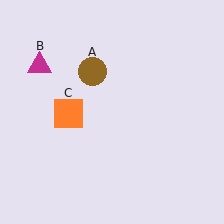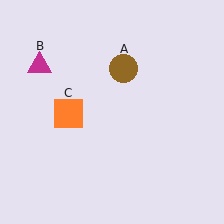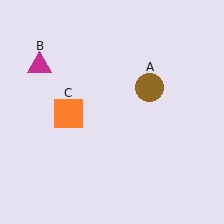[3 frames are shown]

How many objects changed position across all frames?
1 object changed position: brown circle (object A).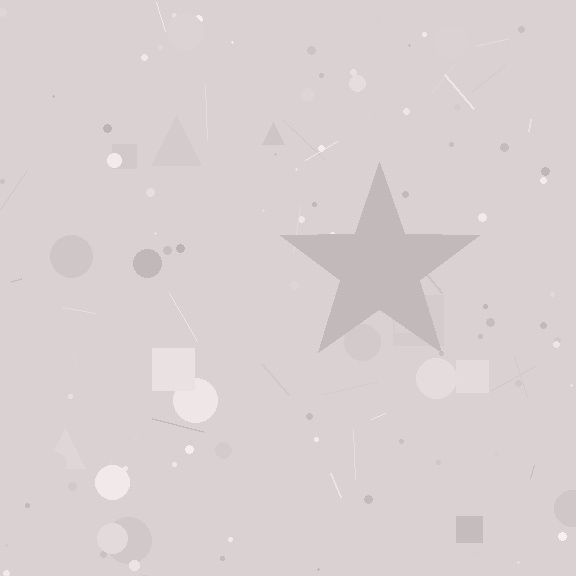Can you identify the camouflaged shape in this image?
The camouflaged shape is a star.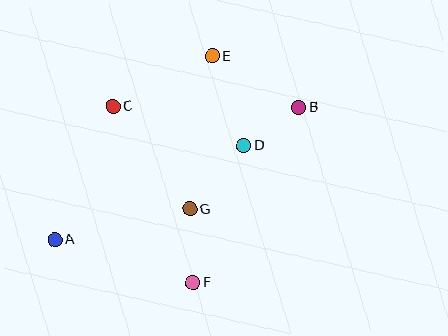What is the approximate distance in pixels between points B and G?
The distance between B and G is approximately 149 pixels.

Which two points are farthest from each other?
Points A and B are farthest from each other.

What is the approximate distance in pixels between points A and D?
The distance between A and D is approximately 211 pixels.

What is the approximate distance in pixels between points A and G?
The distance between A and G is approximately 139 pixels.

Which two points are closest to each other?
Points B and D are closest to each other.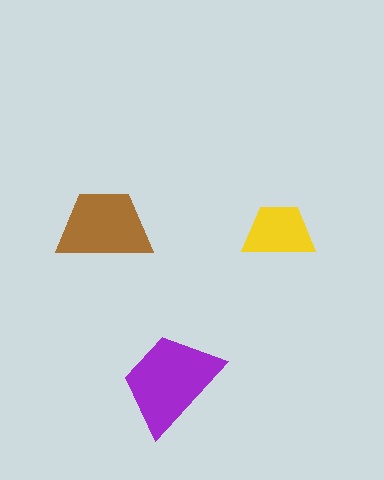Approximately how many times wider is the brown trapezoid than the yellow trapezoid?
About 1.5 times wider.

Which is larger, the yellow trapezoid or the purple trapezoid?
The purple one.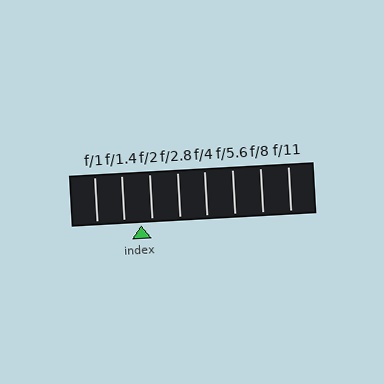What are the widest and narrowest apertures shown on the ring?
The widest aperture shown is f/1 and the narrowest is f/11.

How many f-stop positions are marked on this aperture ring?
There are 8 f-stop positions marked.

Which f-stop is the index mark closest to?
The index mark is closest to f/2.